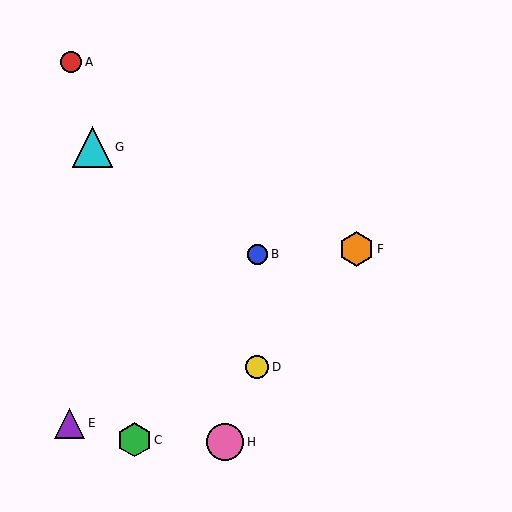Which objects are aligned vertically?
Objects B, D are aligned vertically.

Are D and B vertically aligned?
Yes, both are at x≈257.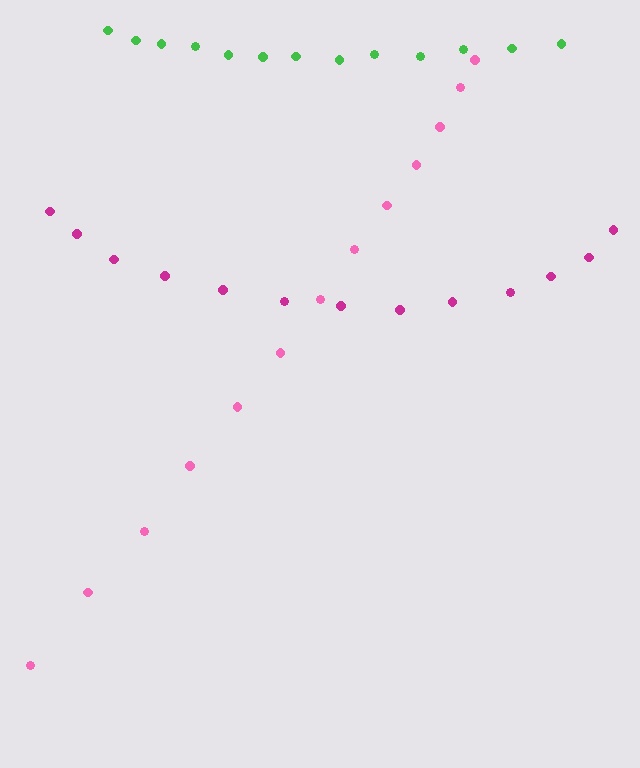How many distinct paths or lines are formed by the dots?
There are 3 distinct paths.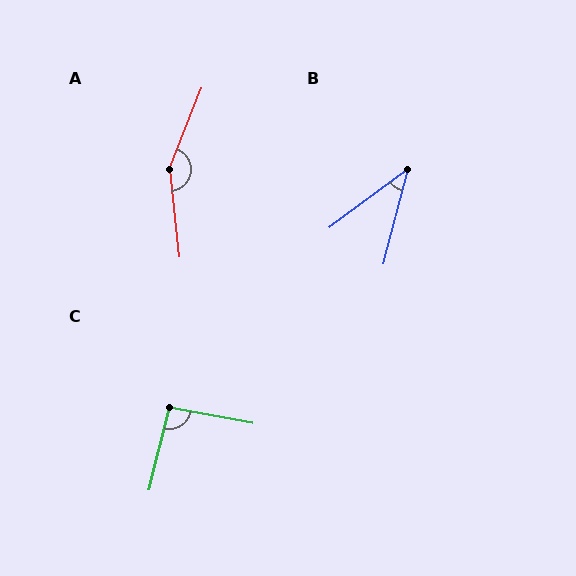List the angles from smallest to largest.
B (38°), C (93°), A (152°).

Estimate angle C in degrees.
Approximately 93 degrees.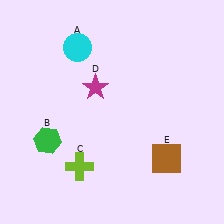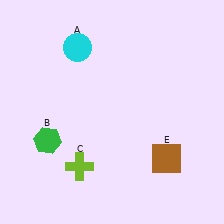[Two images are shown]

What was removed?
The magenta star (D) was removed in Image 2.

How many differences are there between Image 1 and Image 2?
There is 1 difference between the two images.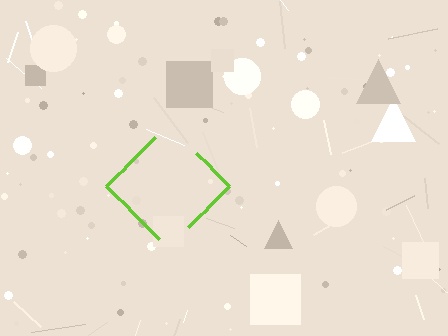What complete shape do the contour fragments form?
The contour fragments form a diamond.